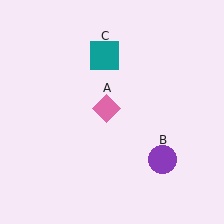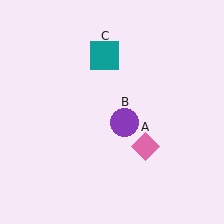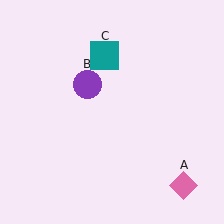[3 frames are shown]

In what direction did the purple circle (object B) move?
The purple circle (object B) moved up and to the left.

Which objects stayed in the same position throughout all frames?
Teal square (object C) remained stationary.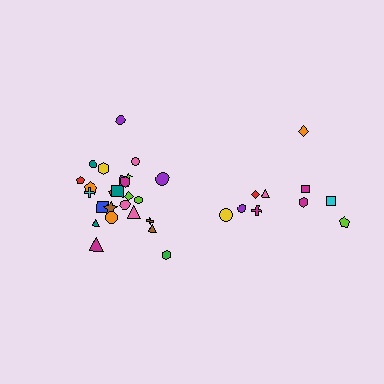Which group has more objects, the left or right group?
The left group.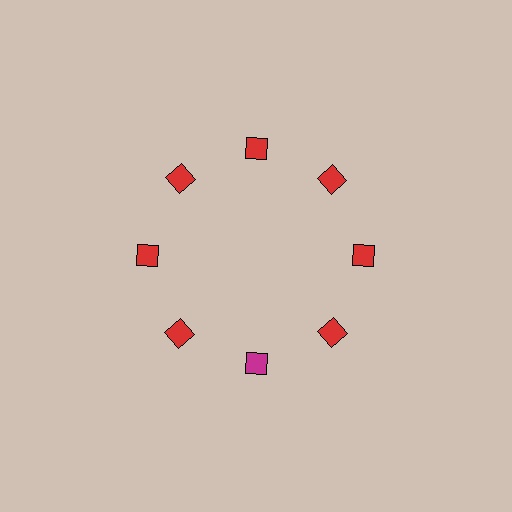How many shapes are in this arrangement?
There are 8 shapes arranged in a ring pattern.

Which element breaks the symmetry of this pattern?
The magenta diamond at roughly the 6 o'clock position breaks the symmetry. All other shapes are red diamonds.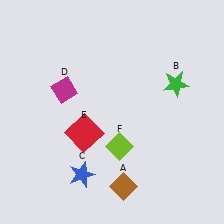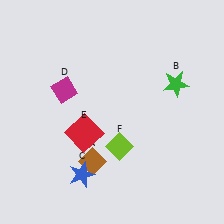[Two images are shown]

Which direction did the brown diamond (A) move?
The brown diamond (A) moved left.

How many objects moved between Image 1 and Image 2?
1 object moved between the two images.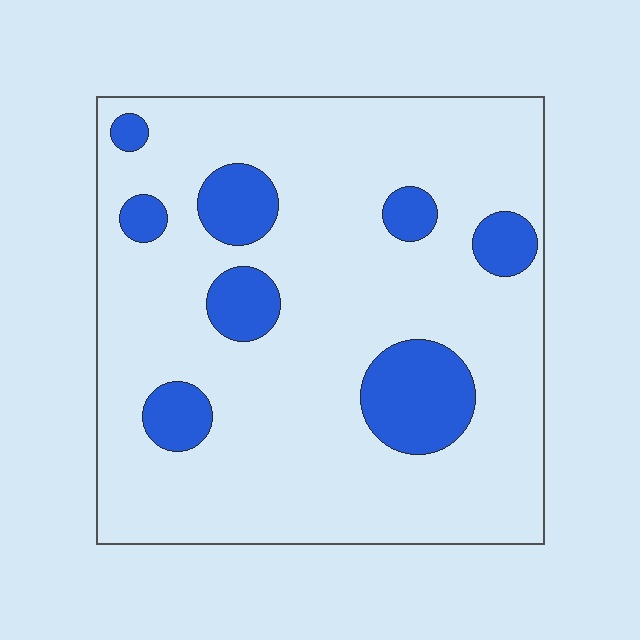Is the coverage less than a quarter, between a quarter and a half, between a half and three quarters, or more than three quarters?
Less than a quarter.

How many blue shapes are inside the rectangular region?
8.